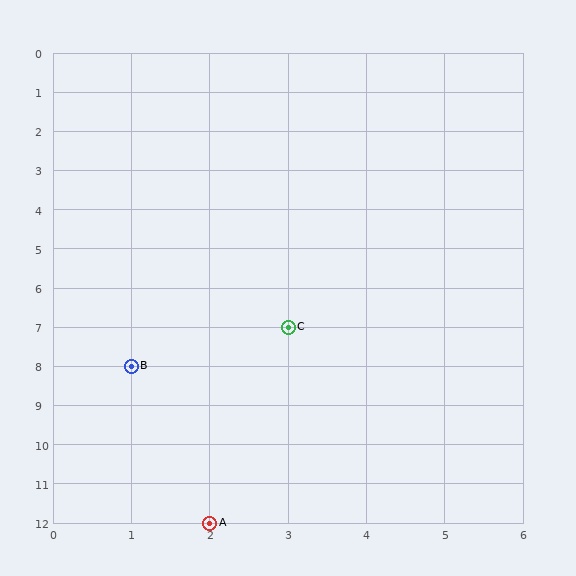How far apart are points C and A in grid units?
Points C and A are 1 column and 5 rows apart (about 5.1 grid units diagonally).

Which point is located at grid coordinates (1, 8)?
Point B is at (1, 8).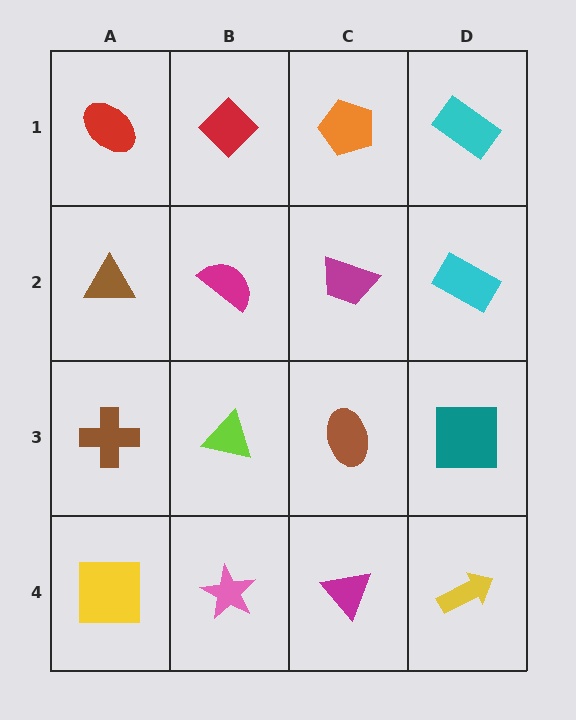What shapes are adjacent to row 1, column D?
A cyan rectangle (row 2, column D), an orange pentagon (row 1, column C).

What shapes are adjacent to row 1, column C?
A magenta trapezoid (row 2, column C), a red diamond (row 1, column B), a cyan rectangle (row 1, column D).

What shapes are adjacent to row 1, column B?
A magenta semicircle (row 2, column B), a red ellipse (row 1, column A), an orange pentagon (row 1, column C).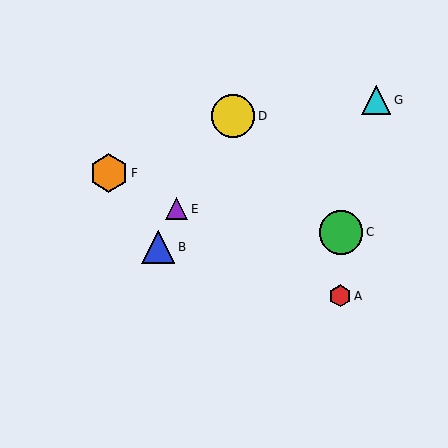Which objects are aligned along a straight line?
Objects A, E, F are aligned along a straight line.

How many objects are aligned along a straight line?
3 objects (A, E, F) are aligned along a straight line.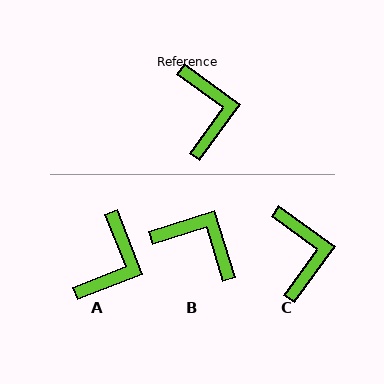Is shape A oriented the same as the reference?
No, it is off by about 33 degrees.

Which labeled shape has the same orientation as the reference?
C.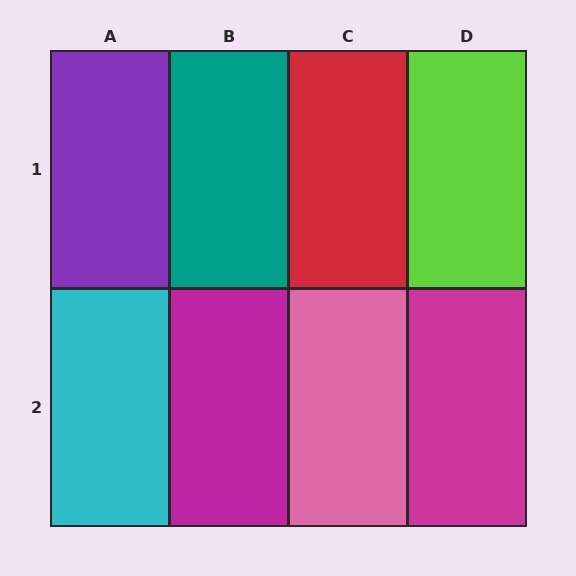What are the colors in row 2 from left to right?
Cyan, magenta, pink, magenta.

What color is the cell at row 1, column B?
Teal.